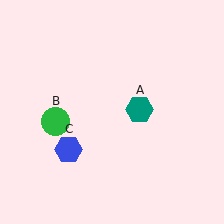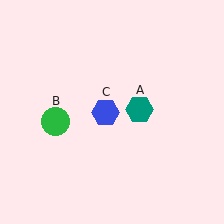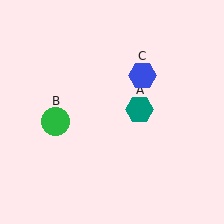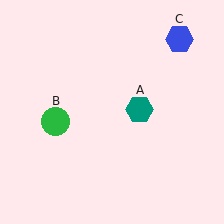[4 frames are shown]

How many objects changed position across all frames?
1 object changed position: blue hexagon (object C).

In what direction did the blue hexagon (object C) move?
The blue hexagon (object C) moved up and to the right.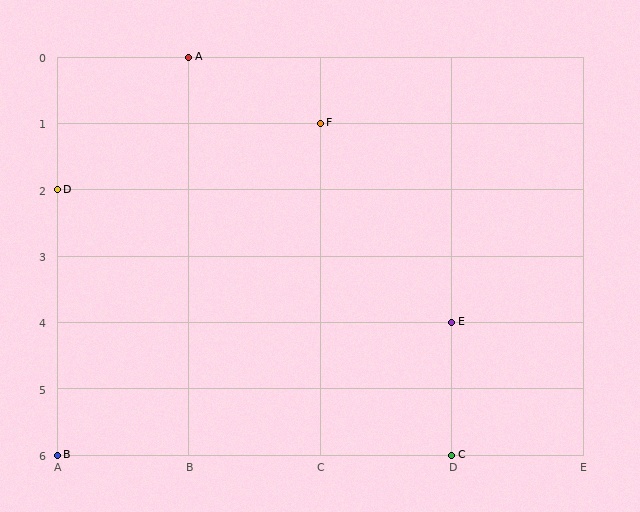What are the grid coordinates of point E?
Point E is at grid coordinates (D, 4).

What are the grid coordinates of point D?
Point D is at grid coordinates (A, 2).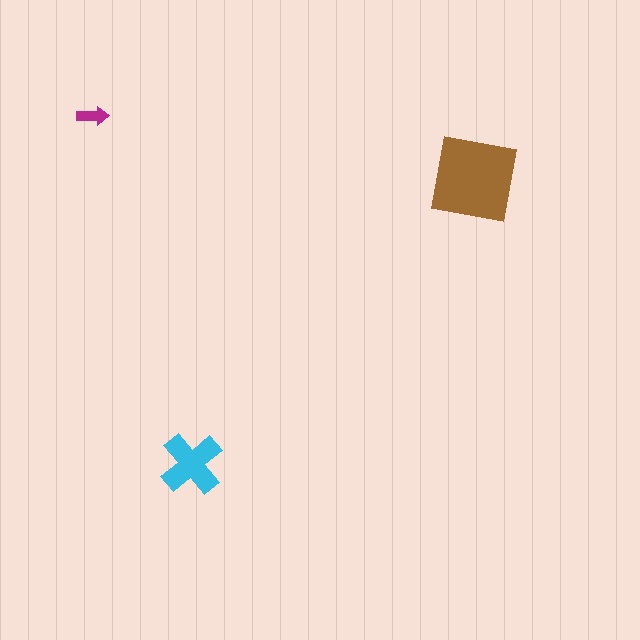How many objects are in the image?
There are 3 objects in the image.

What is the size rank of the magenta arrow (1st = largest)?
3rd.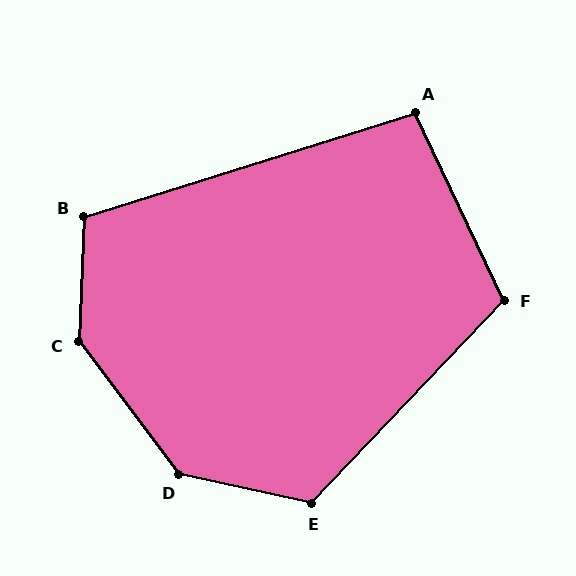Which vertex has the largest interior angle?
C, at approximately 141 degrees.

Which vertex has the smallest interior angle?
A, at approximately 98 degrees.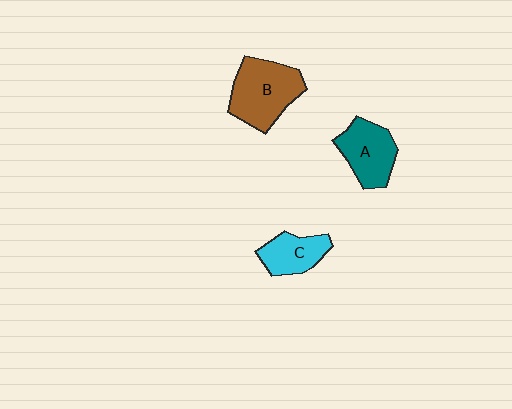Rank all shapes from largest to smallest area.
From largest to smallest: B (brown), A (teal), C (cyan).